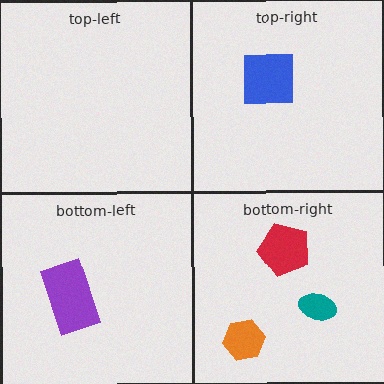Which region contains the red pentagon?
The bottom-right region.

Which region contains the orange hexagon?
The bottom-right region.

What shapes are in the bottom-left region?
The purple rectangle.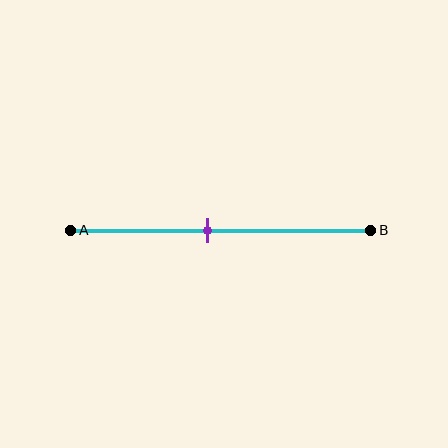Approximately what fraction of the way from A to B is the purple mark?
The purple mark is approximately 45% of the way from A to B.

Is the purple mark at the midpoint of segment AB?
No, the mark is at about 45% from A, not at the 50% midpoint.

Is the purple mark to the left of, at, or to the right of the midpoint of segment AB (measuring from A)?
The purple mark is to the left of the midpoint of segment AB.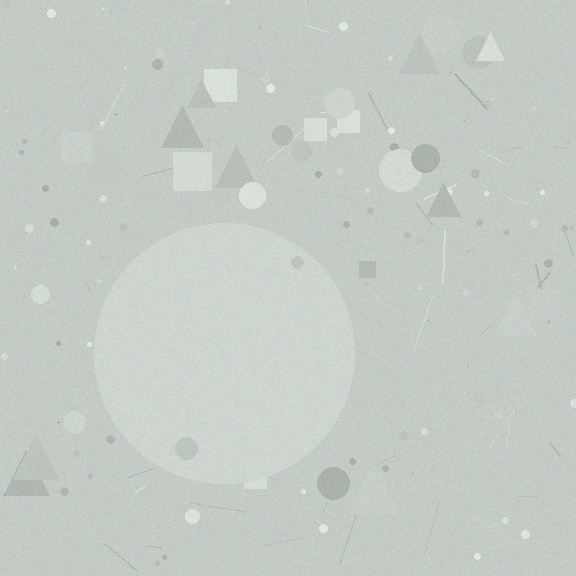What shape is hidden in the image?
A circle is hidden in the image.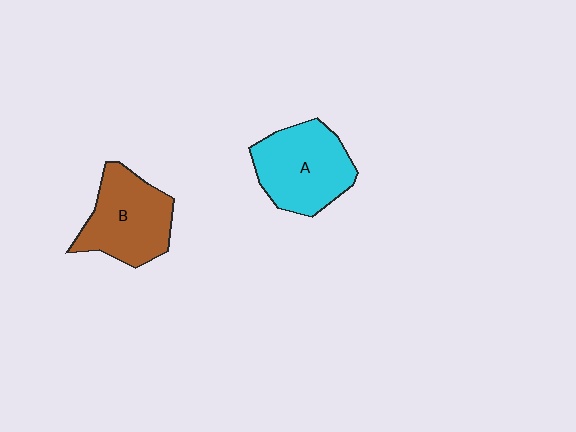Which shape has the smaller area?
Shape B (brown).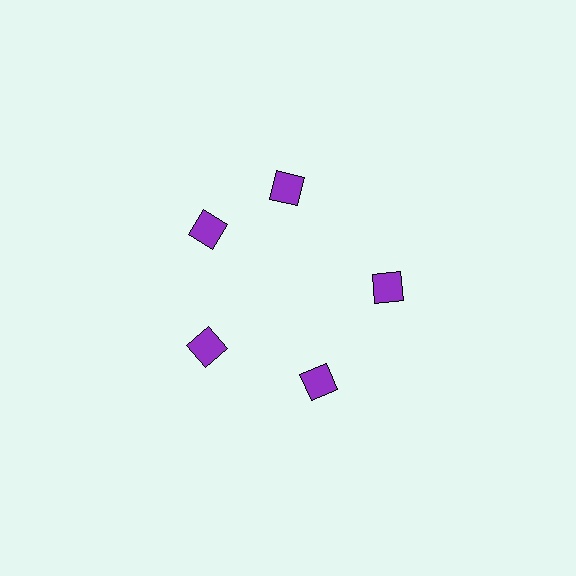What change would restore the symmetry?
The symmetry would be restored by rotating it back into even spacing with its neighbors so that all 5 squares sit at equal angles and equal distance from the center.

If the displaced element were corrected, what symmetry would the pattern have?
It would have 5-fold rotational symmetry — the pattern would map onto itself every 72 degrees.